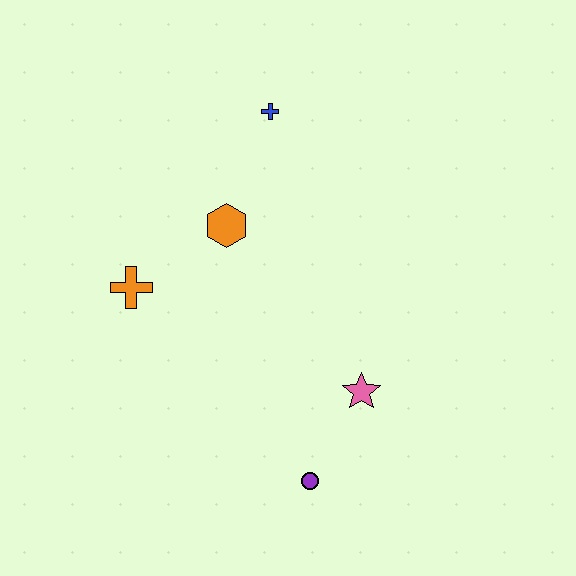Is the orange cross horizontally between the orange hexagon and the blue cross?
No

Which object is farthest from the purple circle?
The blue cross is farthest from the purple circle.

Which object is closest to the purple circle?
The pink star is closest to the purple circle.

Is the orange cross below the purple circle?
No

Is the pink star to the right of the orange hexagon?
Yes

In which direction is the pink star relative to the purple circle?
The pink star is above the purple circle.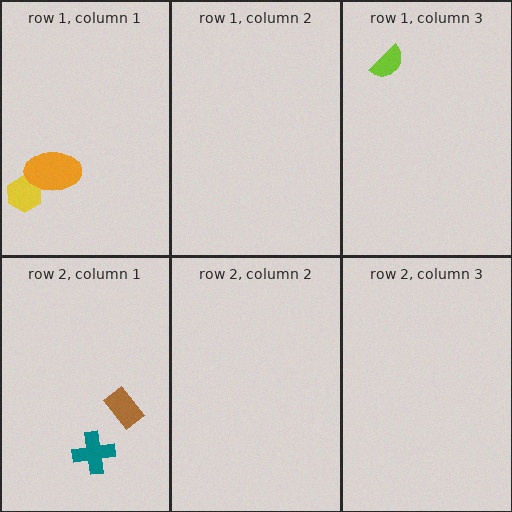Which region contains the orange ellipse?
The row 1, column 1 region.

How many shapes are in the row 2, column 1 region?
2.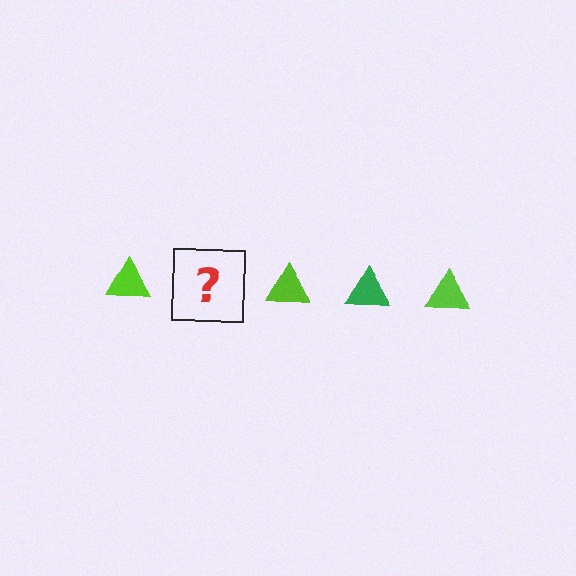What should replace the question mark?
The question mark should be replaced with a green triangle.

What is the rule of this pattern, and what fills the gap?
The rule is that the pattern cycles through lime, green triangles. The gap should be filled with a green triangle.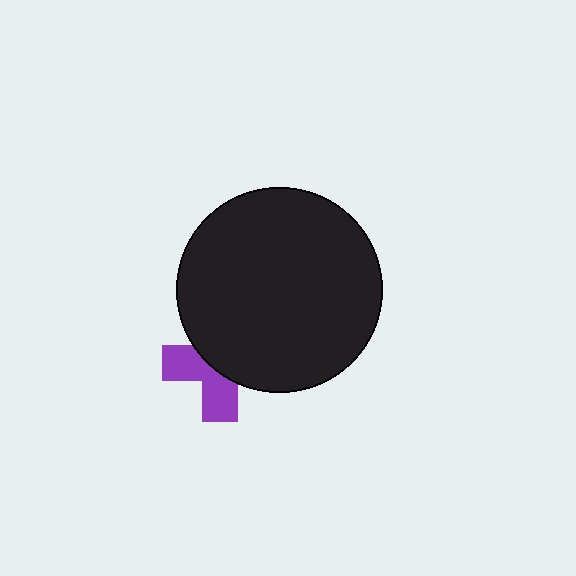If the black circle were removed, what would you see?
You would see the complete purple cross.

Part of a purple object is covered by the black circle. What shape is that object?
It is a cross.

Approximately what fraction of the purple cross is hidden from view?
Roughly 56% of the purple cross is hidden behind the black circle.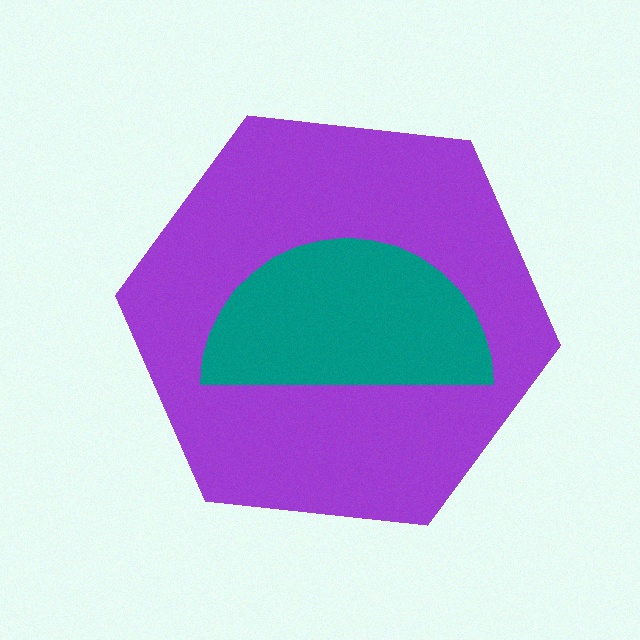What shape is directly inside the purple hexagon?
The teal semicircle.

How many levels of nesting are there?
2.